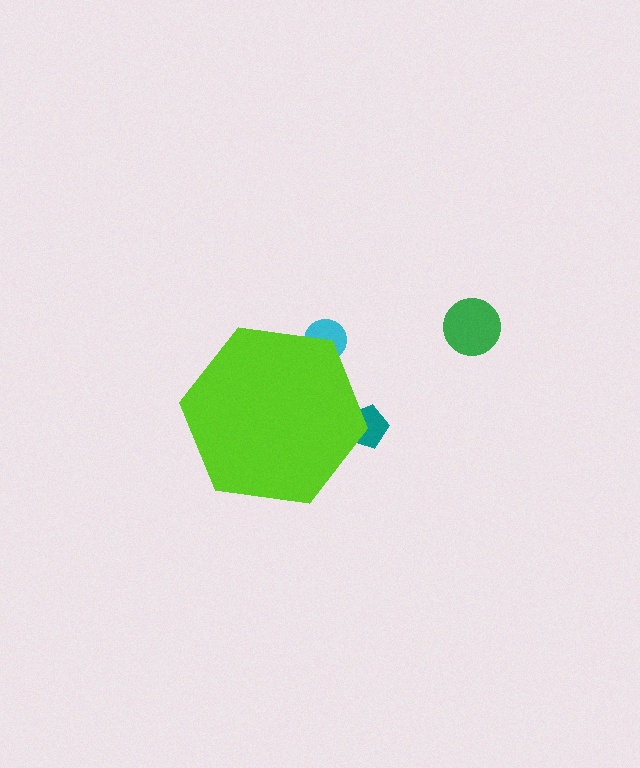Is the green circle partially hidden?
No, the green circle is fully visible.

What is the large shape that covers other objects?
A lime hexagon.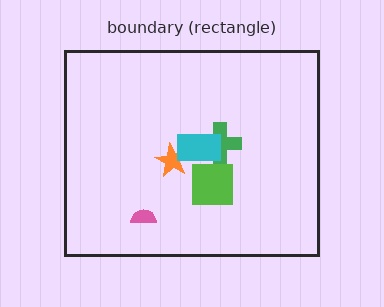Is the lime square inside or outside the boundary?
Inside.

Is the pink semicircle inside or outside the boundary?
Inside.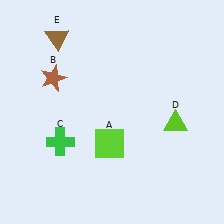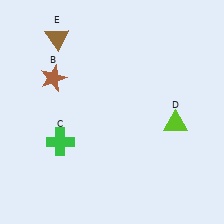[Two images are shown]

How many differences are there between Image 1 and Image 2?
There is 1 difference between the two images.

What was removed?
The lime square (A) was removed in Image 2.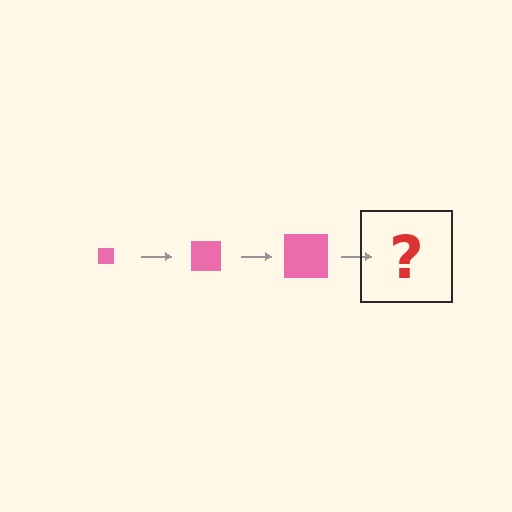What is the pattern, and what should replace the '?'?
The pattern is that the square gets progressively larger each step. The '?' should be a pink square, larger than the previous one.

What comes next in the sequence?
The next element should be a pink square, larger than the previous one.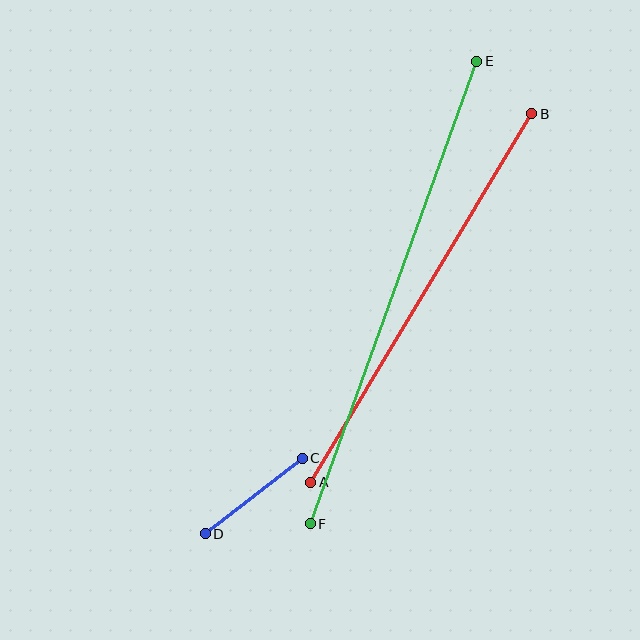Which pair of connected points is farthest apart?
Points E and F are farthest apart.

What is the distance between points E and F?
The distance is approximately 492 pixels.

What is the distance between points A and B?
The distance is approximately 430 pixels.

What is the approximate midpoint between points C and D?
The midpoint is at approximately (254, 496) pixels.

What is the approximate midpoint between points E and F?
The midpoint is at approximately (393, 293) pixels.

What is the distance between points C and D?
The distance is approximately 123 pixels.